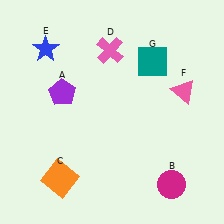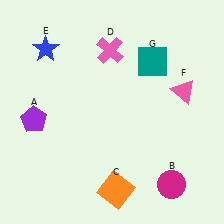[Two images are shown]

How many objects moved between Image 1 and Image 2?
2 objects moved between the two images.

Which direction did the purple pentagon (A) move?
The purple pentagon (A) moved left.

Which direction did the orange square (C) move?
The orange square (C) moved right.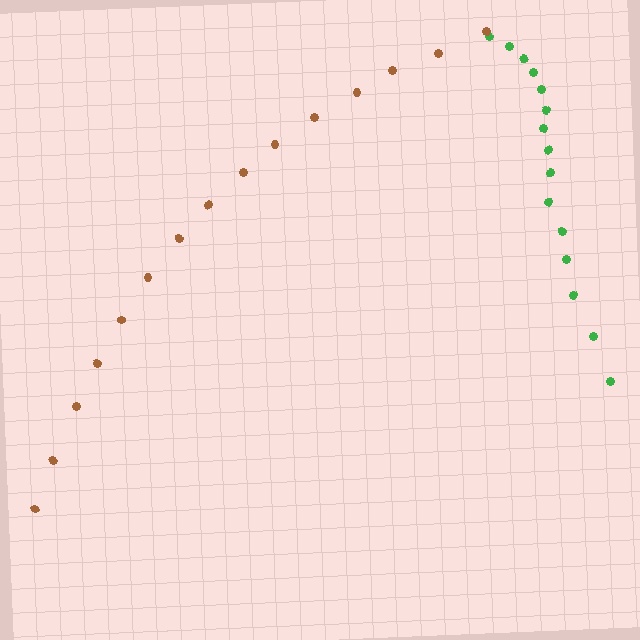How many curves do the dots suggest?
There are 2 distinct paths.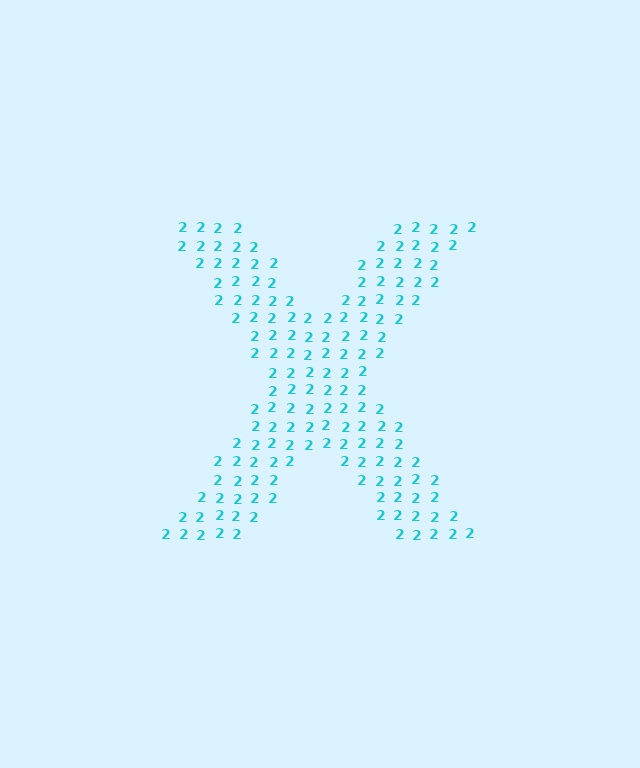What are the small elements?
The small elements are digit 2's.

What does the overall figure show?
The overall figure shows the letter X.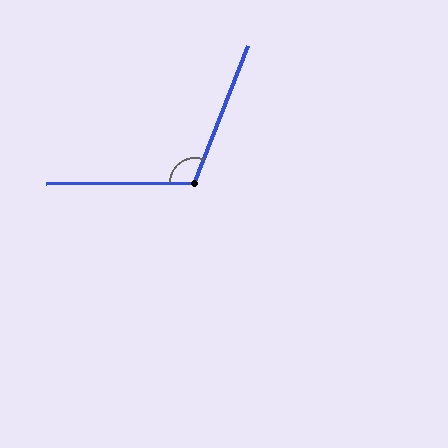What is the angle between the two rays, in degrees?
Approximately 112 degrees.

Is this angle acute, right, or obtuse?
It is obtuse.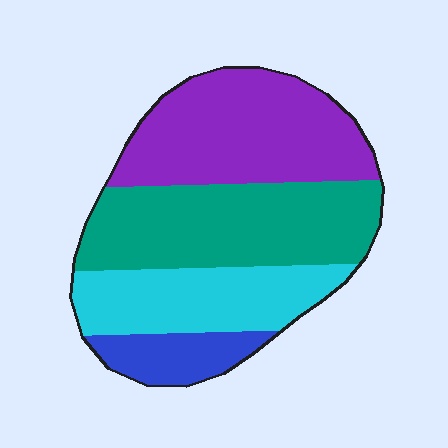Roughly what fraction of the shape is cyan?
Cyan covers around 25% of the shape.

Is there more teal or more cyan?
Teal.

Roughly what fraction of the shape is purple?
Purple covers 33% of the shape.